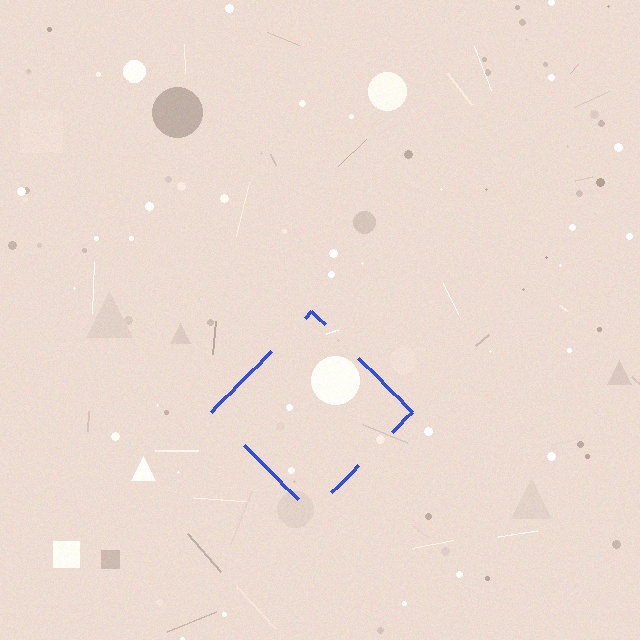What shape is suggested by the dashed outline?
The dashed outline suggests a diamond.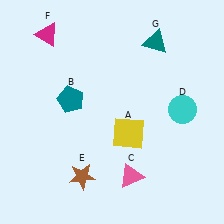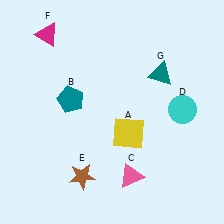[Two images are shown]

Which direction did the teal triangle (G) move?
The teal triangle (G) moved down.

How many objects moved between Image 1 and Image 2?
1 object moved between the two images.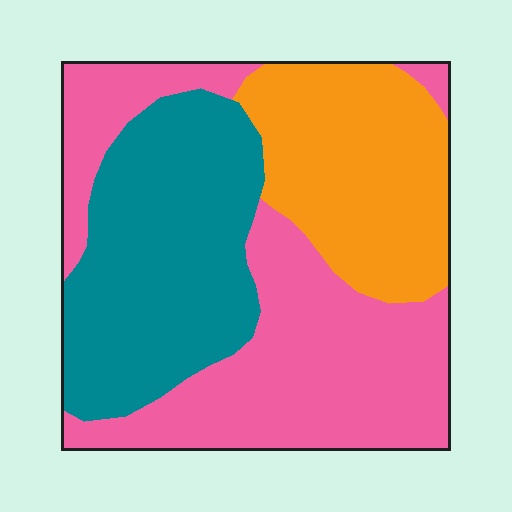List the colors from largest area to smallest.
From largest to smallest: pink, teal, orange.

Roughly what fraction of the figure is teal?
Teal takes up between a quarter and a half of the figure.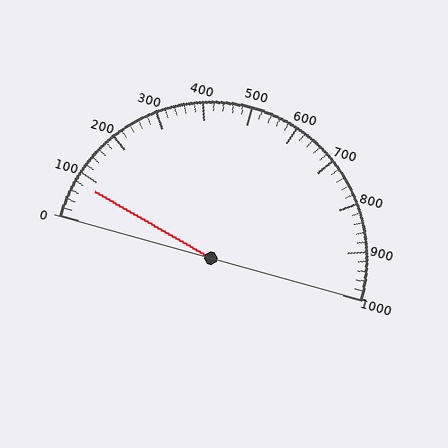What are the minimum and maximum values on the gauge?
The gauge ranges from 0 to 1000.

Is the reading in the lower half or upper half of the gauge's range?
The reading is in the lower half of the range (0 to 1000).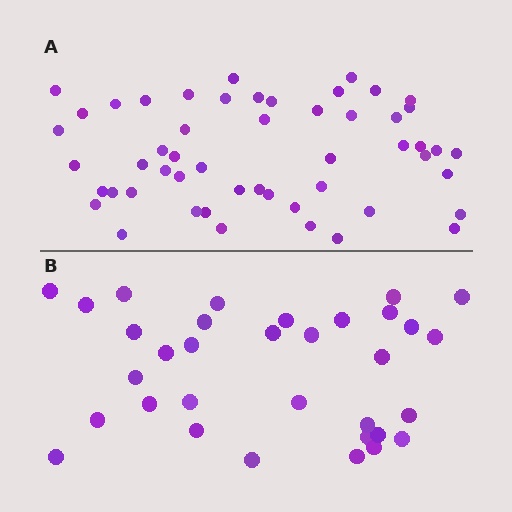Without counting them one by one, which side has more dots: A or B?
Region A (the top region) has more dots.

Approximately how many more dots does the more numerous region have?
Region A has approximately 20 more dots than region B.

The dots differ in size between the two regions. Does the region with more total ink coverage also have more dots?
No. Region B has more total ink coverage because its dots are larger, but region A actually contains more individual dots. Total area can be misleading — the number of items is what matters here.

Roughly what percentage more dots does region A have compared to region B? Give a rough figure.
About 60% more.